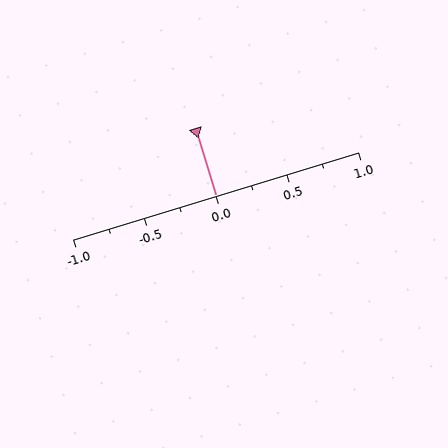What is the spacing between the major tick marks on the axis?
The major ticks are spaced 0.5 apart.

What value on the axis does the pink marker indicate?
The marker indicates approximately 0.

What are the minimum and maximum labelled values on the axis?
The axis runs from -1.0 to 1.0.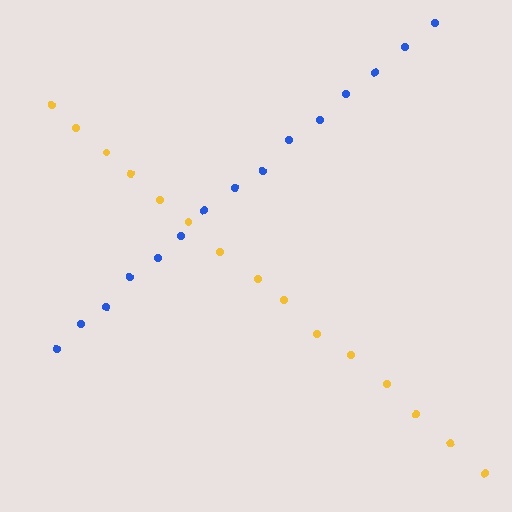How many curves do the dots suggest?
There are 2 distinct paths.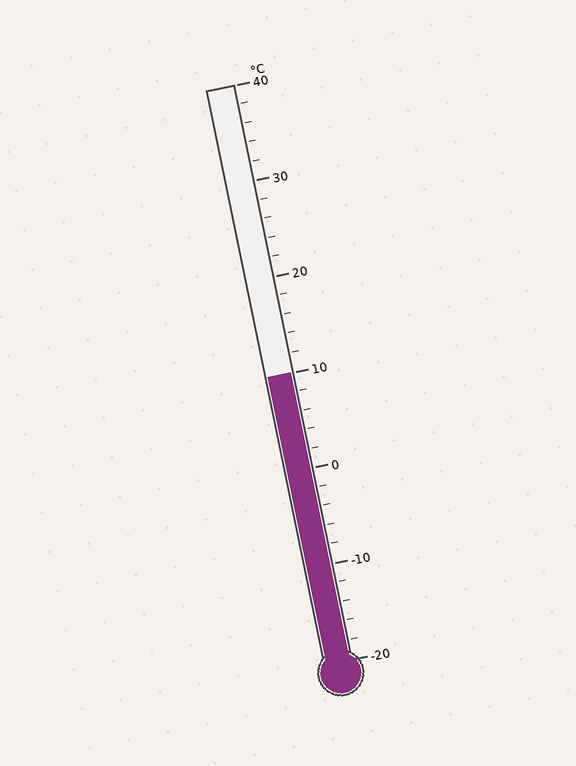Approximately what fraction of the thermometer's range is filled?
The thermometer is filled to approximately 50% of its range.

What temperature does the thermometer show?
The thermometer shows approximately 10°C.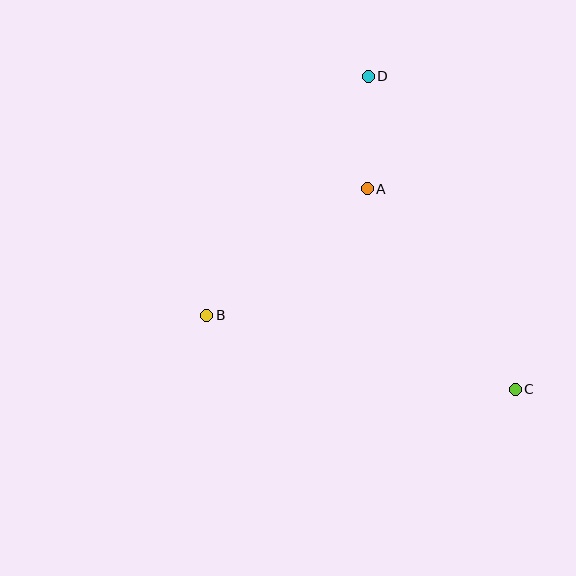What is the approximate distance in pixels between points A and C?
The distance between A and C is approximately 249 pixels.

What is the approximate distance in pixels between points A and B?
The distance between A and B is approximately 204 pixels.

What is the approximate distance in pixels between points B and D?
The distance between B and D is approximately 288 pixels.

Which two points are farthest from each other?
Points C and D are farthest from each other.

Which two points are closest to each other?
Points A and D are closest to each other.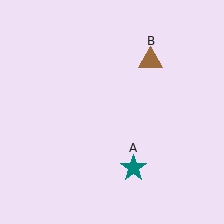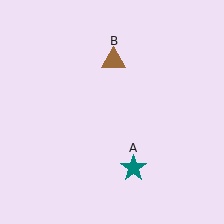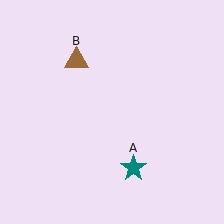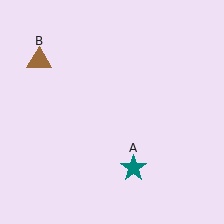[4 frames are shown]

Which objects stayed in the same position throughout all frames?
Teal star (object A) remained stationary.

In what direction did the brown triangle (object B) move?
The brown triangle (object B) moved left.